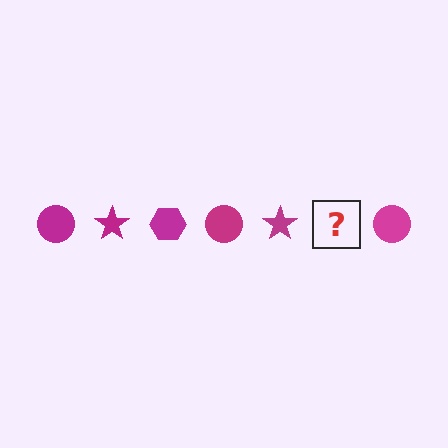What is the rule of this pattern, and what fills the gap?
The rule is that the pattern cycles through circle, star, hexagon shapes in magenta. The gap should be filled with a magenta hexagon.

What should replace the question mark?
The question mark should be replaced with a magenta hexagon.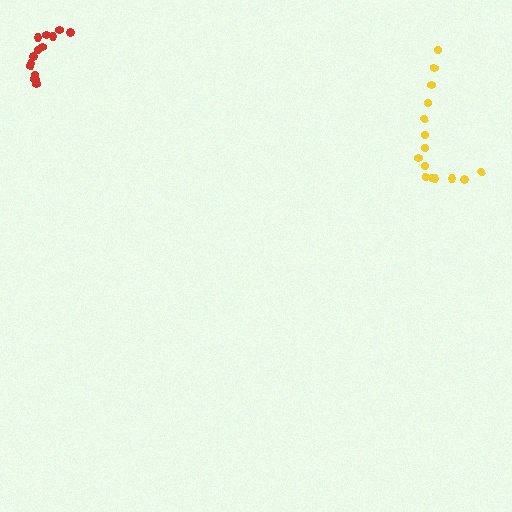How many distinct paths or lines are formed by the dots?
There are 2 distinct paths.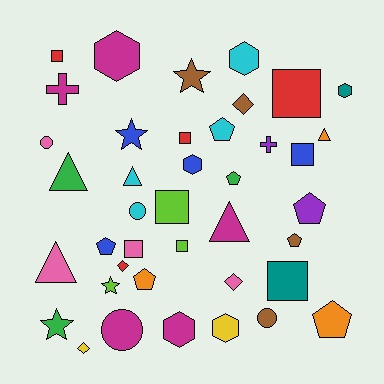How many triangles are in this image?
There are 5 triangles.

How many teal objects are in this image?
There are 2 teal objects.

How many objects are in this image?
There are 40 objects.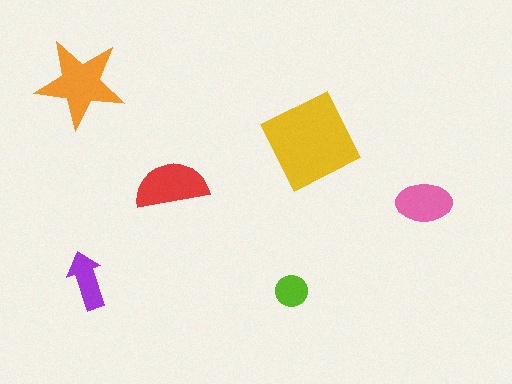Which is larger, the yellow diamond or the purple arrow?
The yellow diamond.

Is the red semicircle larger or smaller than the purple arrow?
Larger.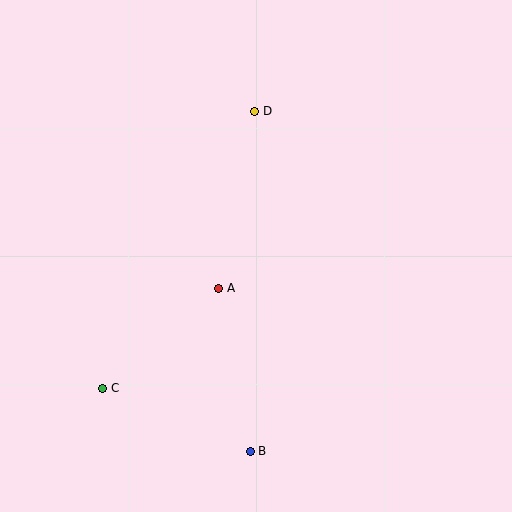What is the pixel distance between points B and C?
The distance between B and C is 160 pixels.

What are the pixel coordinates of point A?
Point A is at (219, 288).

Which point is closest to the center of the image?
Point A at (219, 288) is closest to the center.